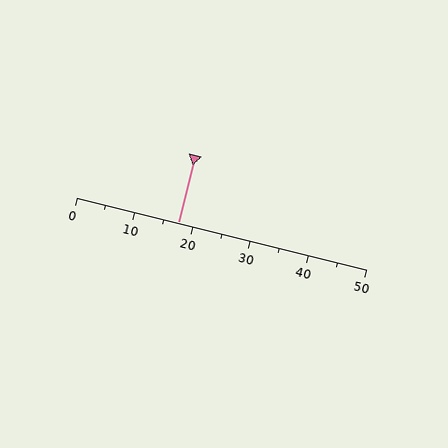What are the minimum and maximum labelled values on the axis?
The axis runs from 0 to 50.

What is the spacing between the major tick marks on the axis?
The major ticks are spaced 10 apart.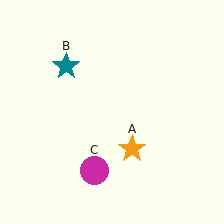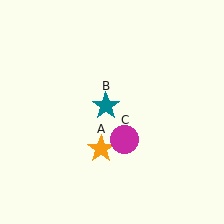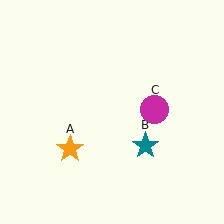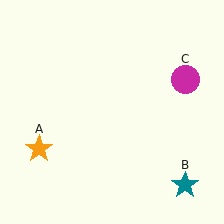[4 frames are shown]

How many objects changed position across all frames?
3 objects changed position: orange star (object A), teal star (object B), magenta circle (object C).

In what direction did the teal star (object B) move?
The teal star (object B) moved down and to the right.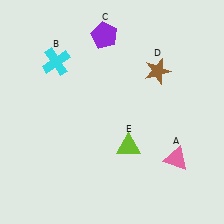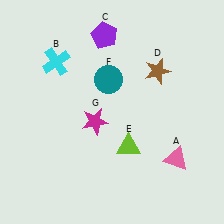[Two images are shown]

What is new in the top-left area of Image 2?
A teal circle (F) was added in the top-left area of Image 2.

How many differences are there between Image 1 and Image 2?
There are 2 differences between the two images.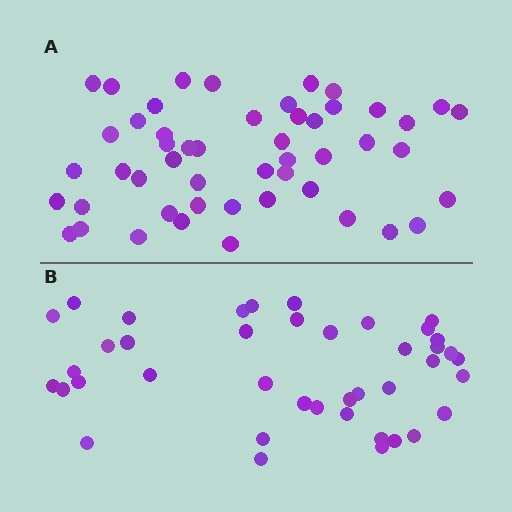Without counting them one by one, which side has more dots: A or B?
Region A (the top region) has more dots.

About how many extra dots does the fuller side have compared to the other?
Region A has roughly 8 or so more dots than region B.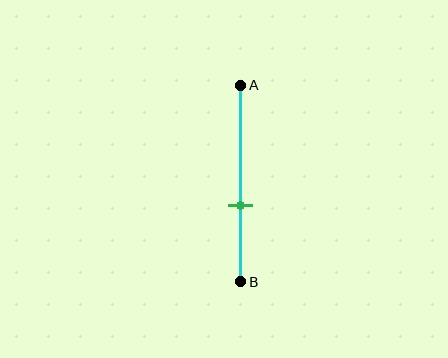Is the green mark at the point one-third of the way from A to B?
No, the mark is at about 60% from A, not at the 33% one-third point.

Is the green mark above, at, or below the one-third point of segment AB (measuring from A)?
The green mark is below the one-third point of segment AB.